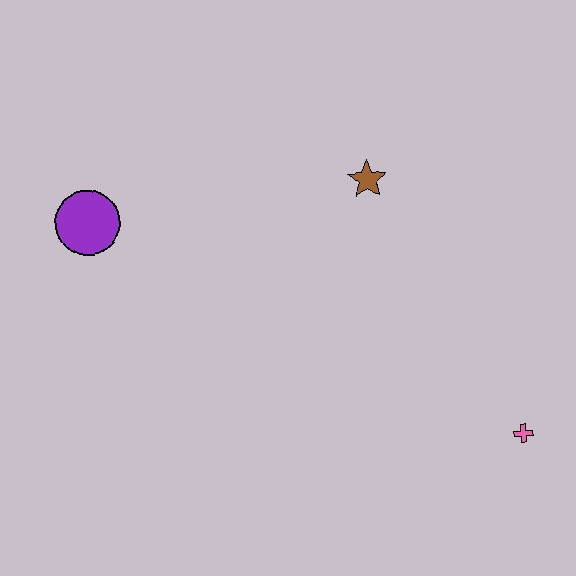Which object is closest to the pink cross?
The brown star is closest to the pink cross.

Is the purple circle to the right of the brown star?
No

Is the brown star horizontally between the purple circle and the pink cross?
Yes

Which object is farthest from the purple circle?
The pink cross is farthest from the purple circle.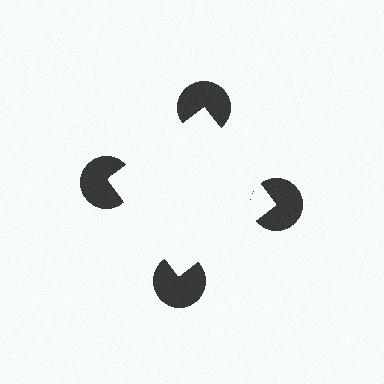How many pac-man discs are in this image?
There are 4 — one at each vertex of the illusory square.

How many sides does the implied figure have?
4 sides.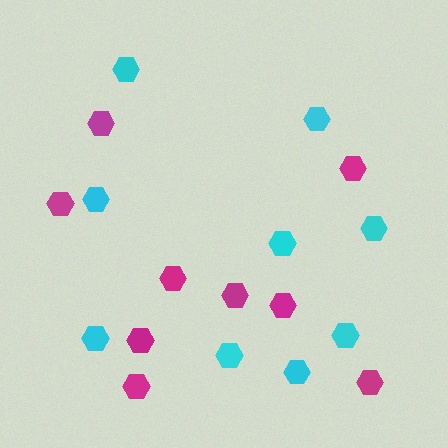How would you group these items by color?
There are 2 groups: one group of cyan hexagons (9) and one group of magenta hexagons (9).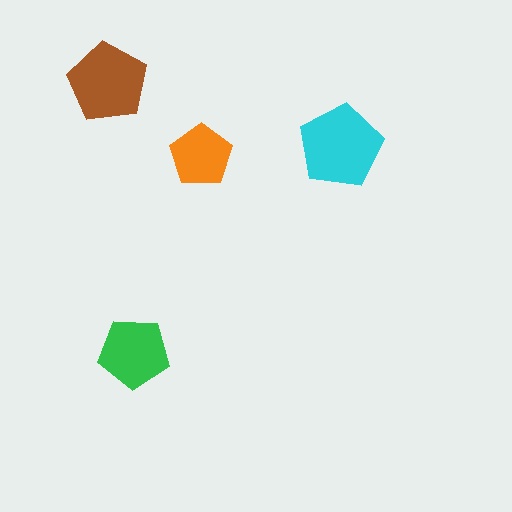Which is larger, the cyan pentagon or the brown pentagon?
The cyan one.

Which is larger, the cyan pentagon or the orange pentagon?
The cyan one.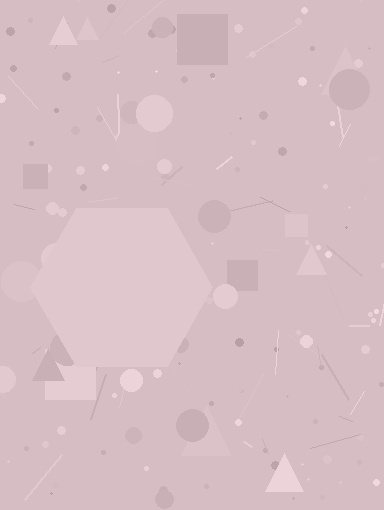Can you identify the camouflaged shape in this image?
The camouflaged shape is a hexagon.